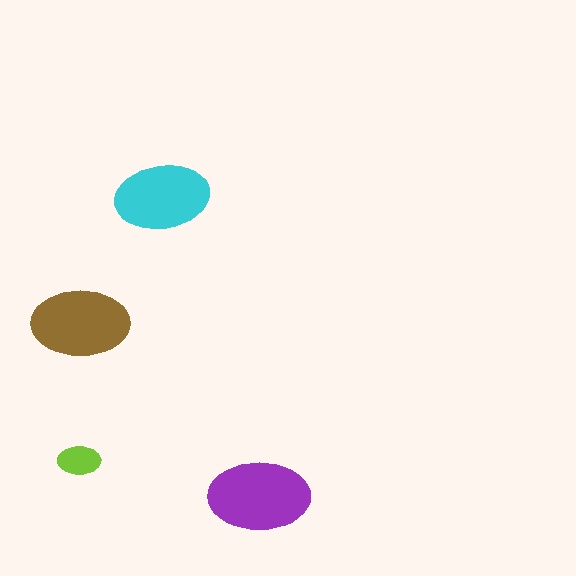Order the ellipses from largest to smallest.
the purple one, the brown one, the cyan one, the lime one.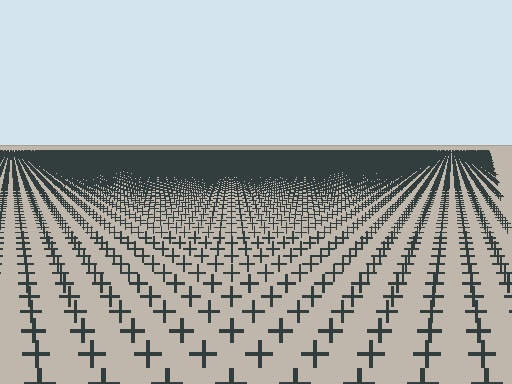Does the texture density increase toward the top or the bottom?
Density increases toward the top.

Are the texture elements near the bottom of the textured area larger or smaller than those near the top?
Larger. Near the bottom, elements are closer to the viewer and appear at a bigger on-screen size.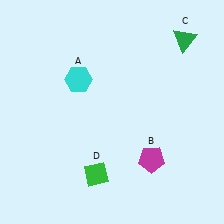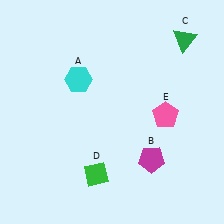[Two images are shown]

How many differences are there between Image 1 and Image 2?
There is 1 difference between the two images.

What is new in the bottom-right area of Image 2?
A pink pentagon (E) was added in the bottom-right area of Image 2.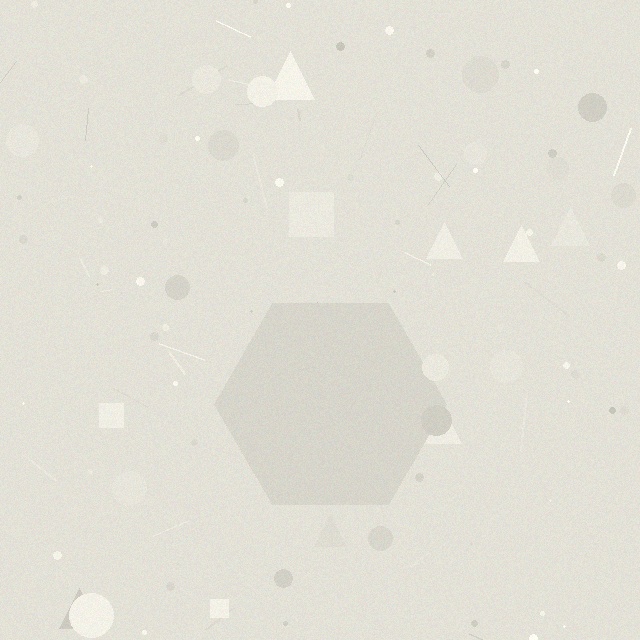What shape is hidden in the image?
A hexagon is hidden in the image.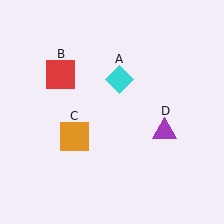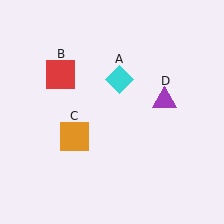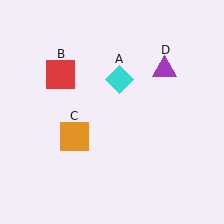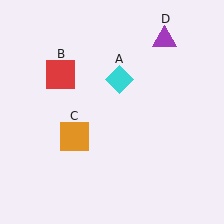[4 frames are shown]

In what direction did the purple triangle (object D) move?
The purple triangle (object D) moved up.